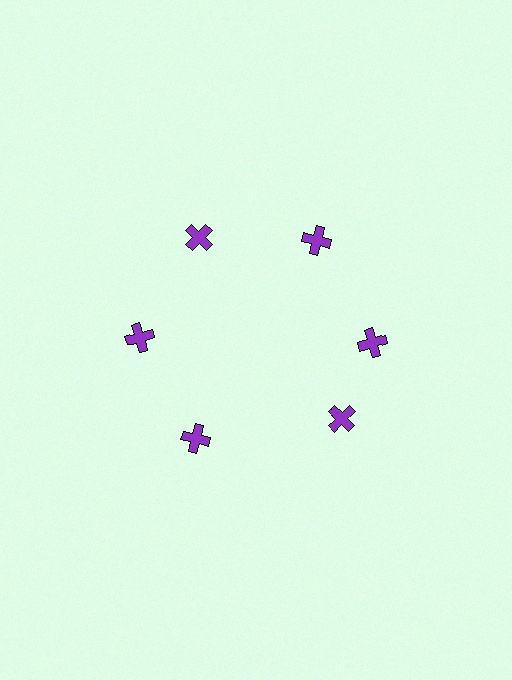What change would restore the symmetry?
The symmetry would be restored by rotating it back into even spacing with its neighbors so that all 6 crosses sit at equal angles and equal distance from the center.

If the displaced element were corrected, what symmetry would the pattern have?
It would have 6-fold rotational symmetry — the pattern would map onto itself every 60 degrees.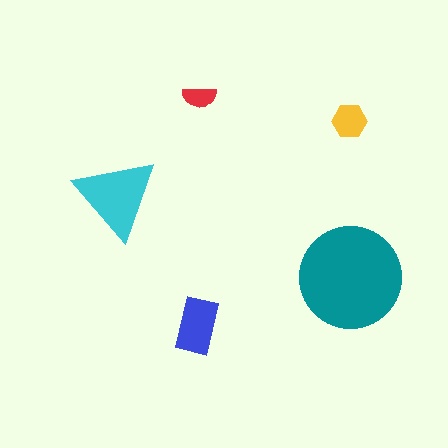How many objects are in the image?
There are 5 objects in the image.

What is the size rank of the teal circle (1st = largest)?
1st.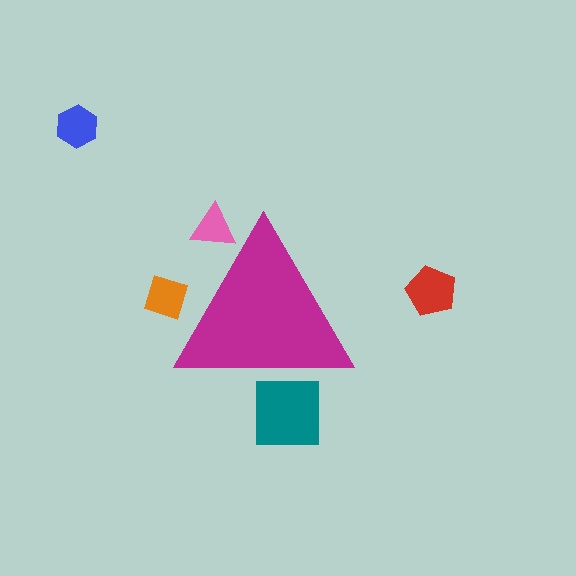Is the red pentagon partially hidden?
No, the red pentagon is fully visible.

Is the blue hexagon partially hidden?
No, the blue hexagon is fully visible.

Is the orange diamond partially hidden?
Yes, the orange diamond is partially hidden behind the magenta triangle.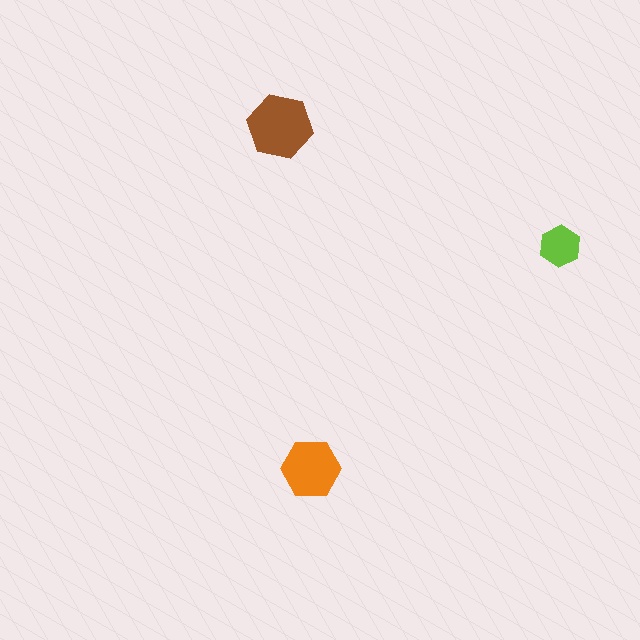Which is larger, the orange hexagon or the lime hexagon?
The orange one.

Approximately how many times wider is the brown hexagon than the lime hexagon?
About 1.5 times wider.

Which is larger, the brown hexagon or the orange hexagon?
The brown one.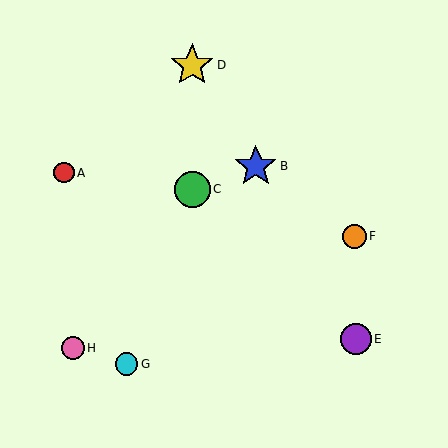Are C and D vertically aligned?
Yes, both are at x≈192.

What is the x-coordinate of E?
Object E is at x≈356.